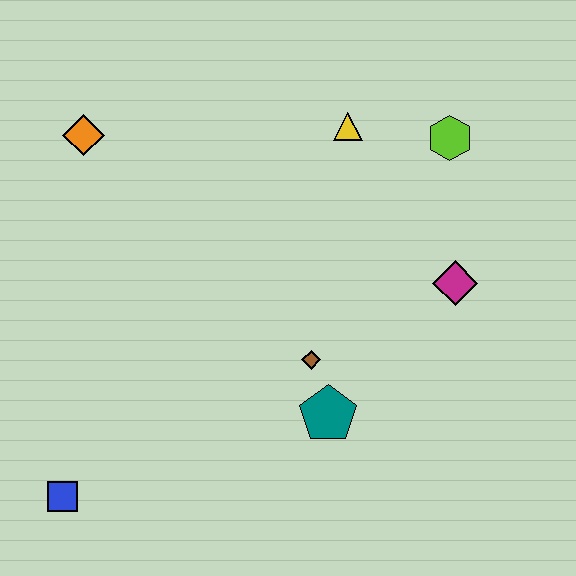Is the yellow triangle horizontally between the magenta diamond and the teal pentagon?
Yes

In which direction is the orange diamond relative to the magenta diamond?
The orange diamond is to the left of the magenta diamond.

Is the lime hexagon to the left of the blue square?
No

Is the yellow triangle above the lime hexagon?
Yes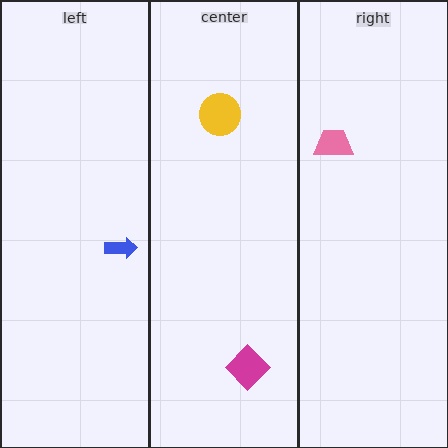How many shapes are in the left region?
1.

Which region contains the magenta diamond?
The center region.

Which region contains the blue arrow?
The left region.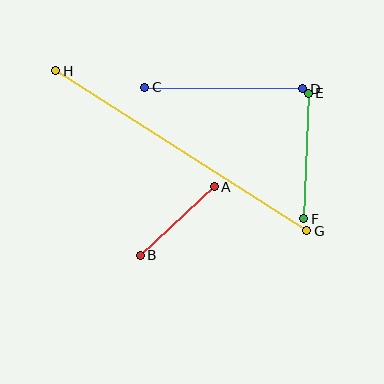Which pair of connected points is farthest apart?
Points G and H are farthest apart.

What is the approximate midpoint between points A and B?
The midpoint is at approximately (177, 221) pixels.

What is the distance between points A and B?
The distance is approximately 101 pixels.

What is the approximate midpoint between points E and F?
The midpoint is at approximately (306, 156) pixels.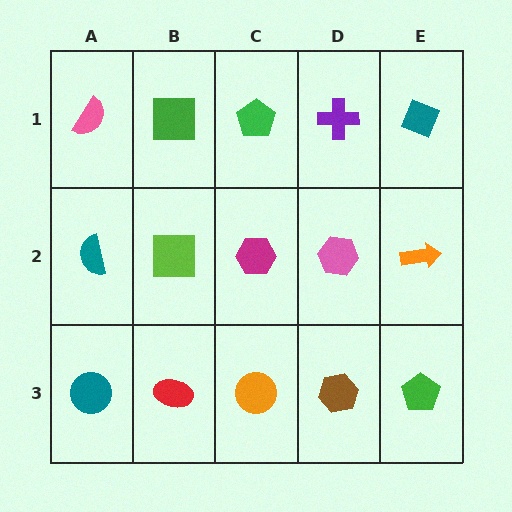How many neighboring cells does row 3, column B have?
3.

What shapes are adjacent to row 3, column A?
A teal semicircle (row 2, column A), a red ellipse (row 3, column B).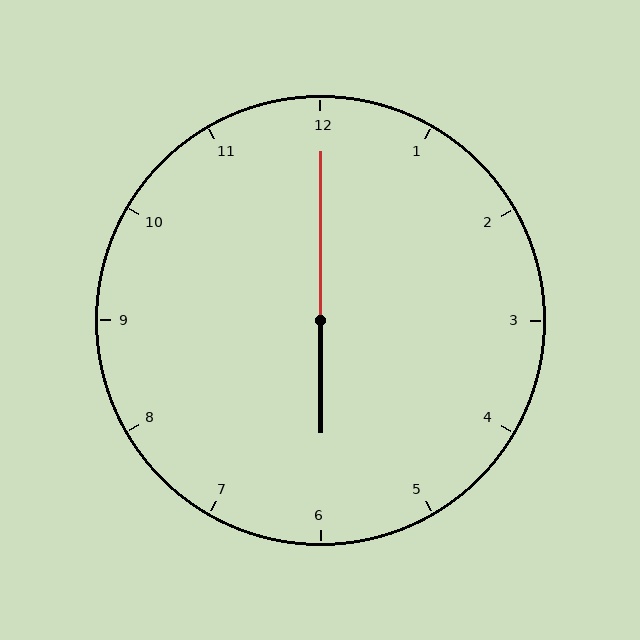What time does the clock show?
6:00.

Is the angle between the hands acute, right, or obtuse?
It is obtuse.